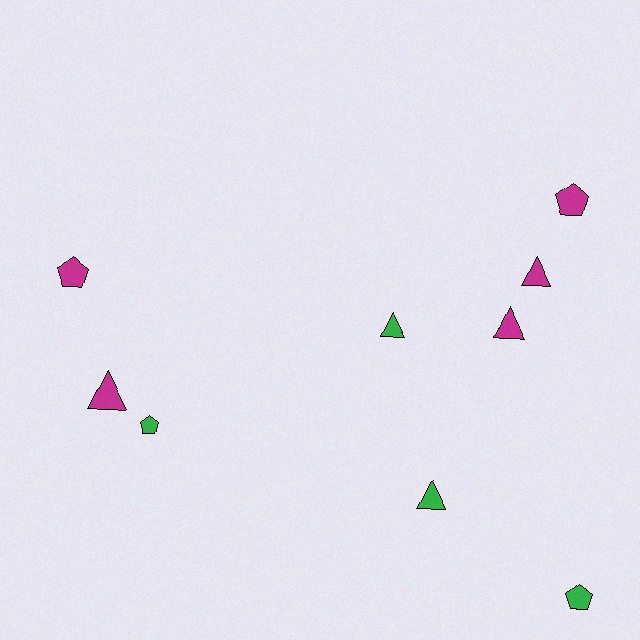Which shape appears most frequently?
Triangle, with 5 objects.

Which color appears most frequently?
Magenta, with 5 objects.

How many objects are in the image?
There are 9 objects.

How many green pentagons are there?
There are 2 green pentagons.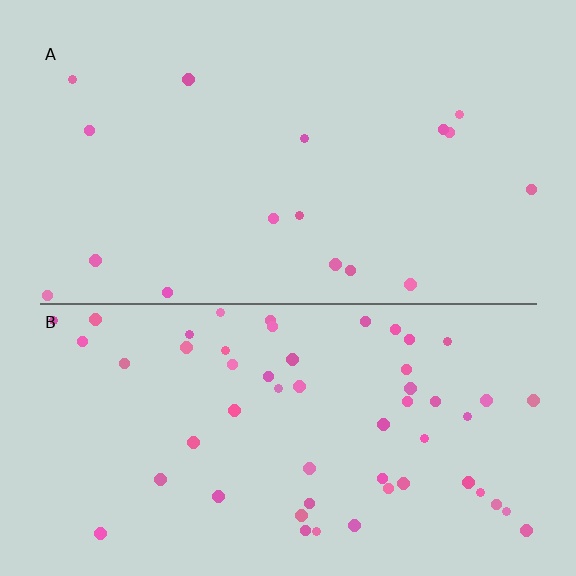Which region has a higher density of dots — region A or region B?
B (the bottom).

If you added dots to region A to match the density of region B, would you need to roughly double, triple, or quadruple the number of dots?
Approximately triple.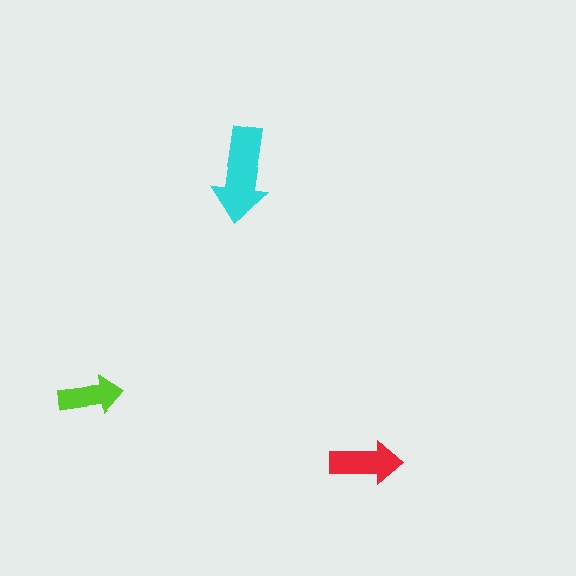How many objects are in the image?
There are 3 objects in the image.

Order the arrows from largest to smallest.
the cyan one, the red one, the lime one.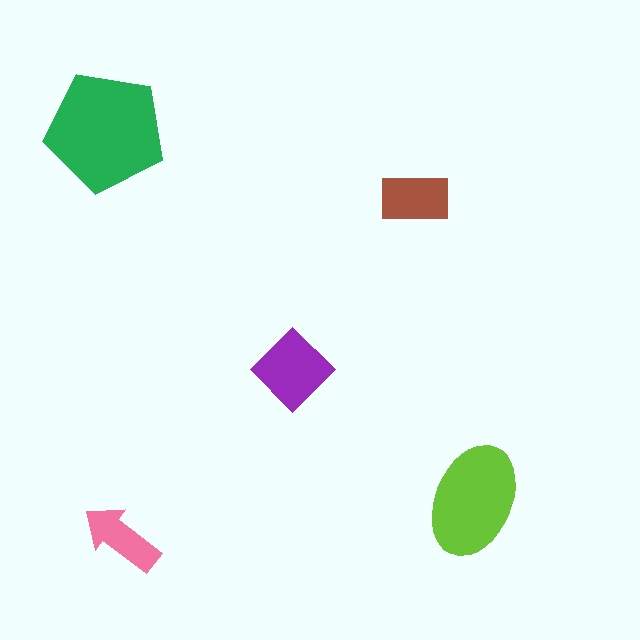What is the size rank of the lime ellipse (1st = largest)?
2nd.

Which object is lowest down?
The pink arrow is bottommost.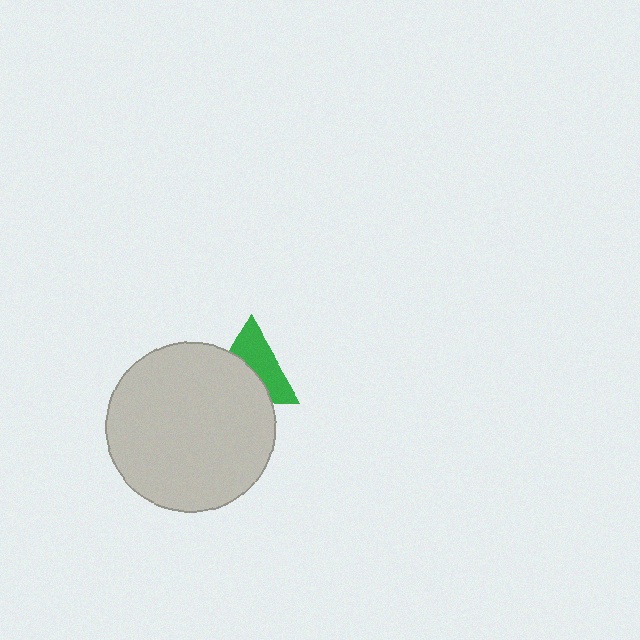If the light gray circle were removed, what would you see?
You would see the complete green triangle.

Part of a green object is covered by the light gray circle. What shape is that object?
It is a triangle.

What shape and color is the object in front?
The object in front is a light gray circle.